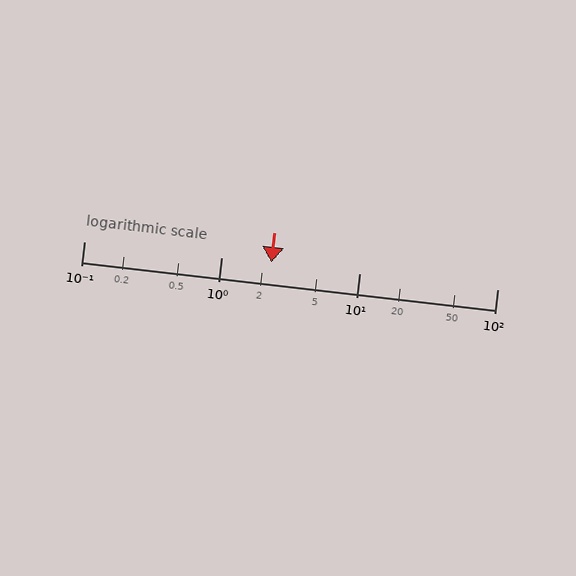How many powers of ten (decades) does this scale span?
The scale spans 3 decades, from 0.1 to 100.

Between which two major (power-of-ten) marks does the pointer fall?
The pointer is between 1 and 10.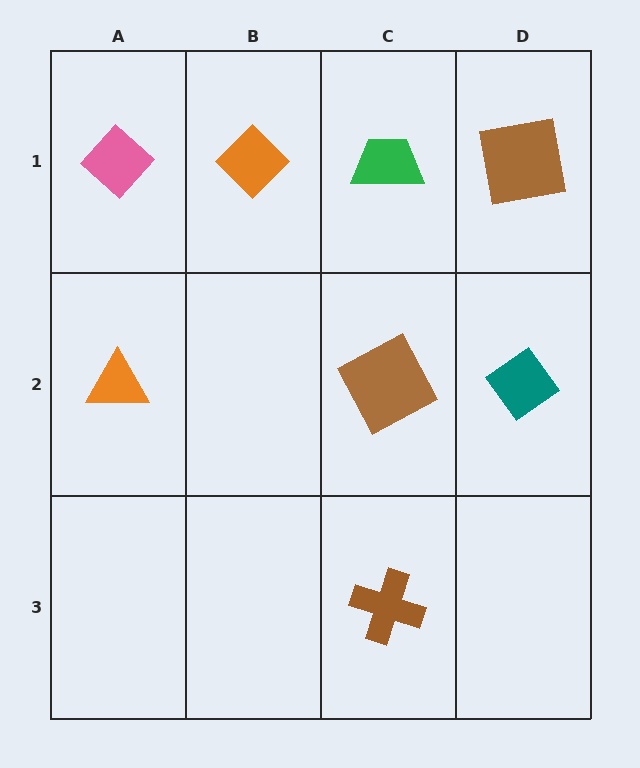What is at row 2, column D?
A teal diamond.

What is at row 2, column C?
A brown square.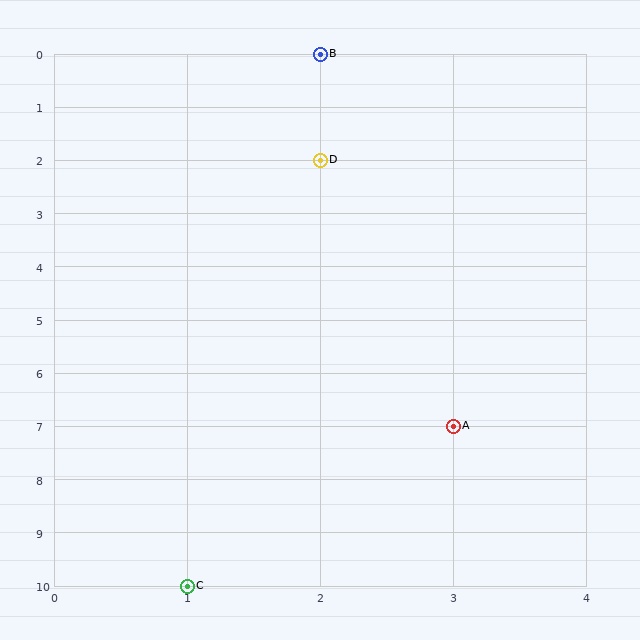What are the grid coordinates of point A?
Point A is at grid coordinates (3, 7).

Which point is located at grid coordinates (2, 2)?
Point D is at (2, 2).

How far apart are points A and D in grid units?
Points A and D are 1 column and 5 rows apart (about 5.1 grid units diagonally).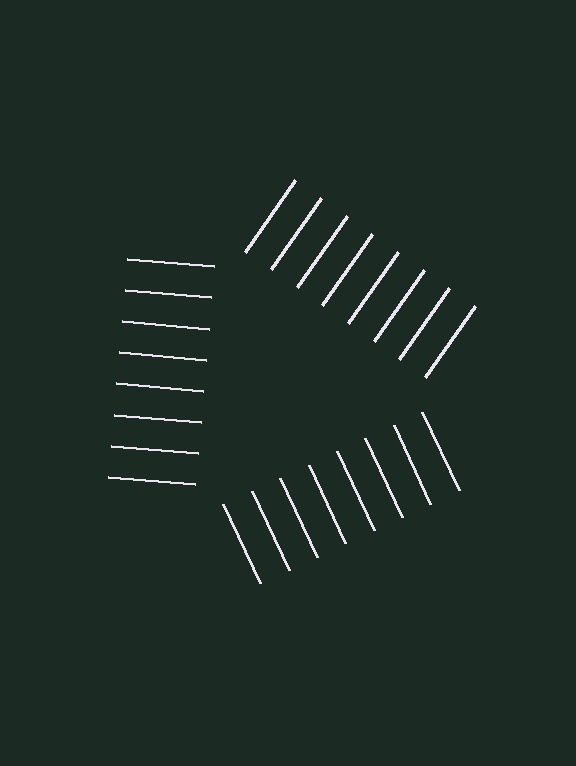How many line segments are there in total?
24 — 8 along each of the 3 edges.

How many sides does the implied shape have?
3 sides — the line-ends trace a triangle.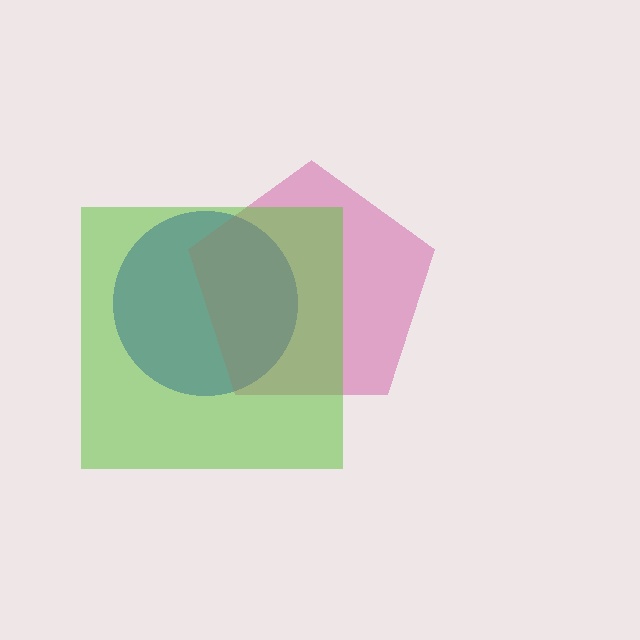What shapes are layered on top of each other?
The layered shapes are: a blue circle, a magenta pentagon, a lime square.